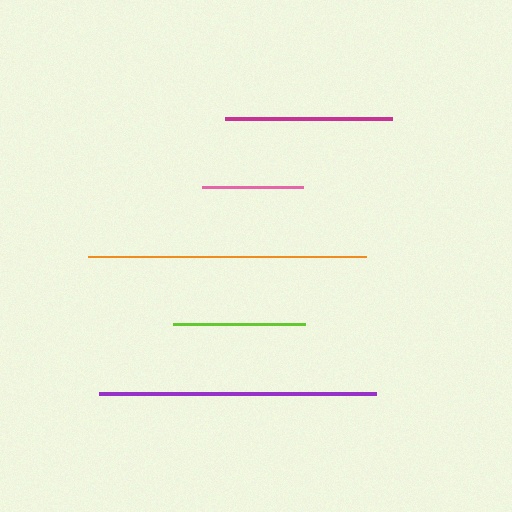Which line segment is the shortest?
The pink line is the shortest at approximately 101 pixels.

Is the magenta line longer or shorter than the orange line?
The orange line is longer than the magenta line.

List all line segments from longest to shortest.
From longest to shortest: orange, purple, magenta, lime, pink.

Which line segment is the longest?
The orange line is the longest at approximately 278 pixels.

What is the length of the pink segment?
The pink segment is approximately 101 pixels long.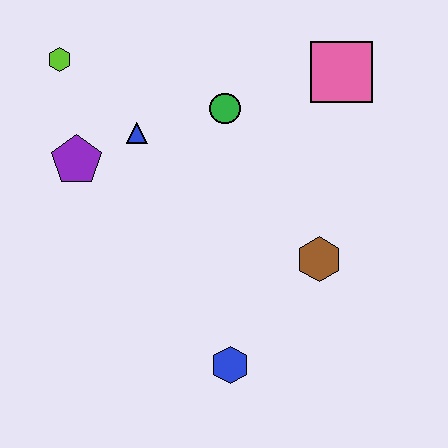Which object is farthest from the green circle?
The blue hexagon is farthest from the green circle.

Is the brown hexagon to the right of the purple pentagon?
Yes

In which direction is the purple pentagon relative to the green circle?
The purple pentagon is to the left of the green circle.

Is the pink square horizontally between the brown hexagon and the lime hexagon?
No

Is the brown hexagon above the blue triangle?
No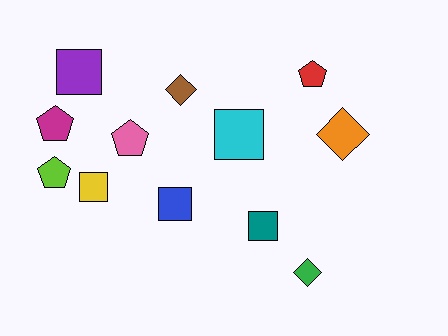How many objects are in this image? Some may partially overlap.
There are 12 objects.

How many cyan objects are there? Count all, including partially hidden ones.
There is 1 cyan object.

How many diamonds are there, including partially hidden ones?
There are 3 diamonds.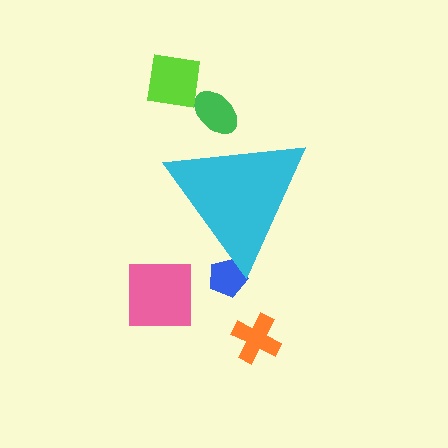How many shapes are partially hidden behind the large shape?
2 shapes are partially hidden.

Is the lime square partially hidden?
No, the lime square is fully visible.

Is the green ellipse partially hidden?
Yes, the green ellipse is partially hidden behind the cyan triangle.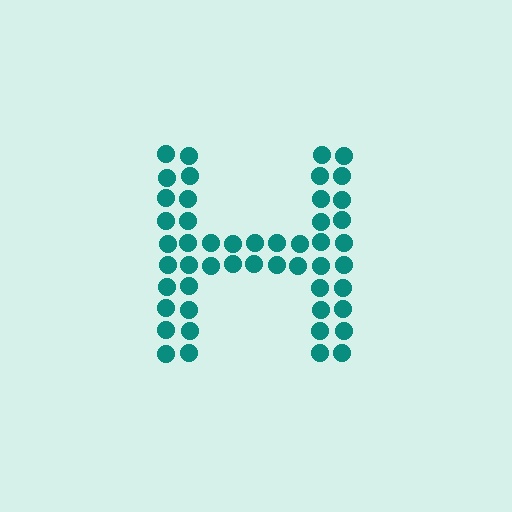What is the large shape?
The large shape is the letter H.